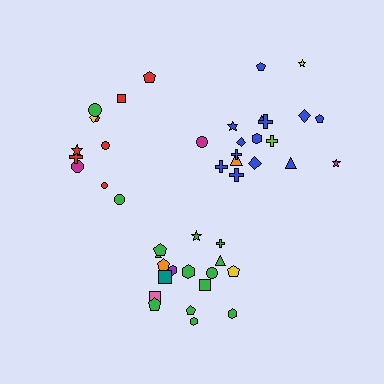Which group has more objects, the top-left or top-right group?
The top-right group.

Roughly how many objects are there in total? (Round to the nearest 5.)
Roughly 45 objects in total.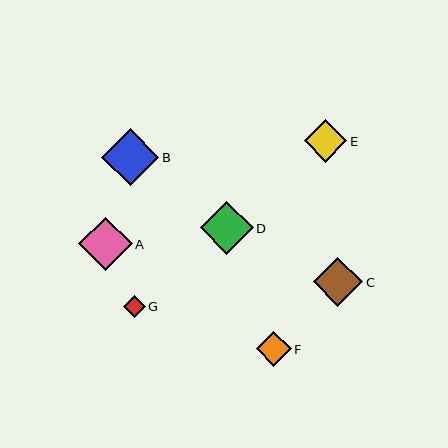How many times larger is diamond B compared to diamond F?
Diamond B is approximately 1.6 times the size of diamond F.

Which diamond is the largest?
Diamond B is the largest with a size of approximately 57 pixels.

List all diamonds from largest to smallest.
From largest to smallest: B, A, D, C, E, F, G.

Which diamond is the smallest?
Diamond G is the smallest with a size of approximately 21 pixels.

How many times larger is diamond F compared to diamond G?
Diamond F is approximately 1.6 times the size of diamond G.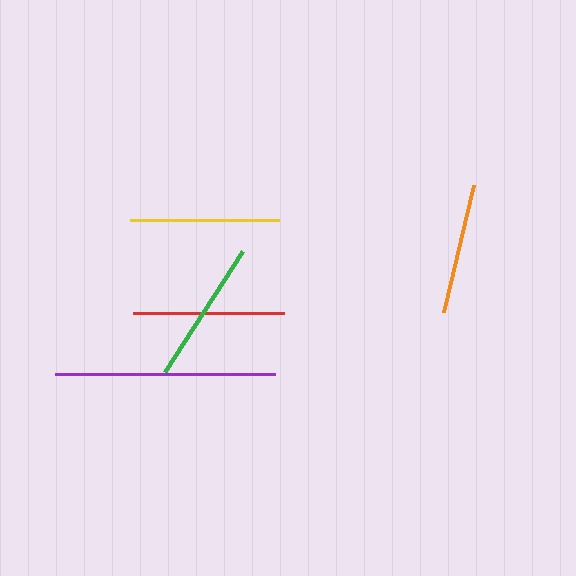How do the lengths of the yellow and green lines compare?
The yellow and green lines are approximately the same length.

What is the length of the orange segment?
The orange segment is approximately 130 pixels long.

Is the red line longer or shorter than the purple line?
The purple line is longer than the red line.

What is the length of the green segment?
The green segment is approximately 143 pixels long.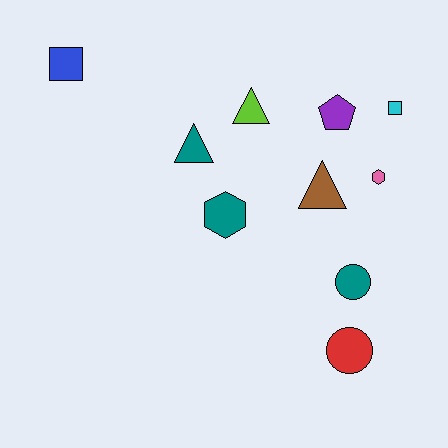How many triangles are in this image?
There are 3 triangles.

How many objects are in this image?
There are 10 objects.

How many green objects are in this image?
There are no green objects.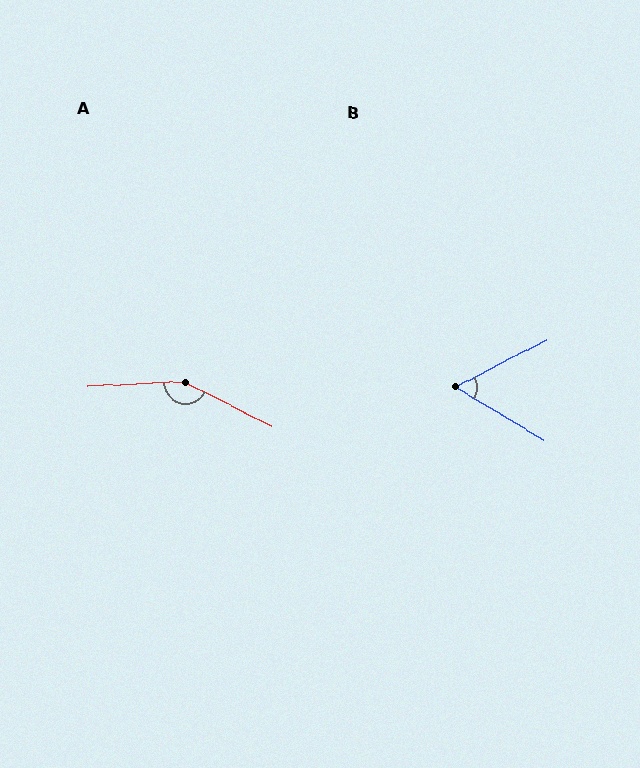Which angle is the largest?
A, at approximately 151 degrees.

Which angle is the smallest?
B, at approximately 58 degrees.